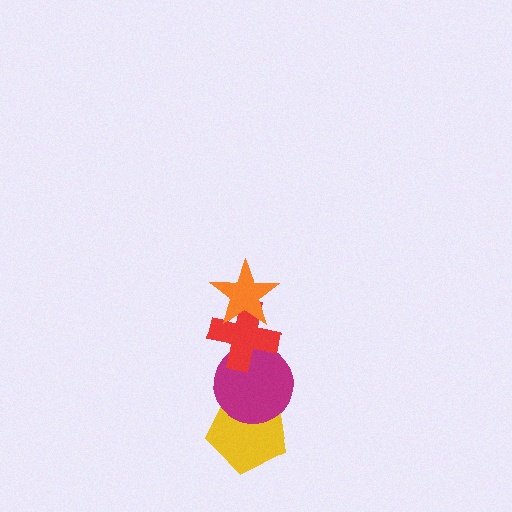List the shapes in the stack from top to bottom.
From top to bottom: the orange star, the red cross, the magenta circle, the yellow pentagon.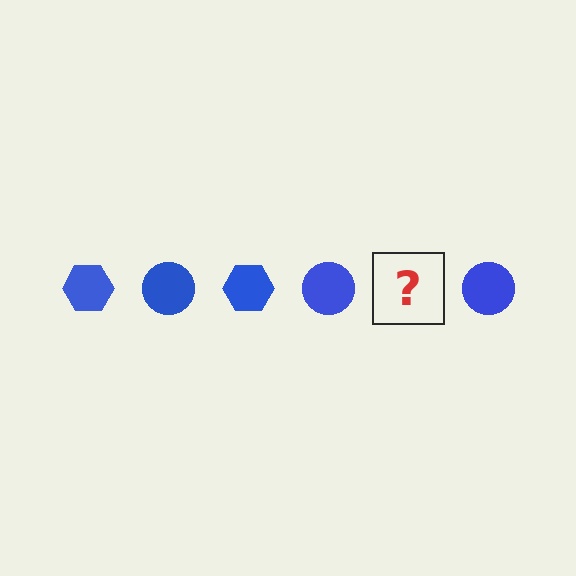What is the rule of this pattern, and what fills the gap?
The rule is that the pattern cycles through hexagon, circle shapes in blue. The gap should be filled with a blue hexagon.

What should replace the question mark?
The question mark should be replaced with a blue hexagon.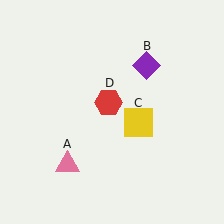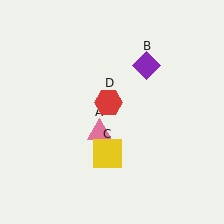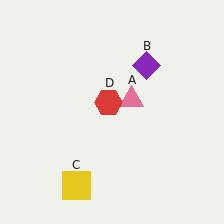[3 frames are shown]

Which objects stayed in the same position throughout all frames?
Purple diamond (object B) and red hexagon (object D) remained stationary.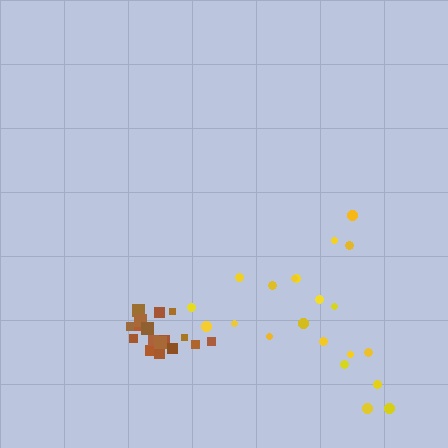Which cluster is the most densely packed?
Brown.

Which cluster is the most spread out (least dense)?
Yellow.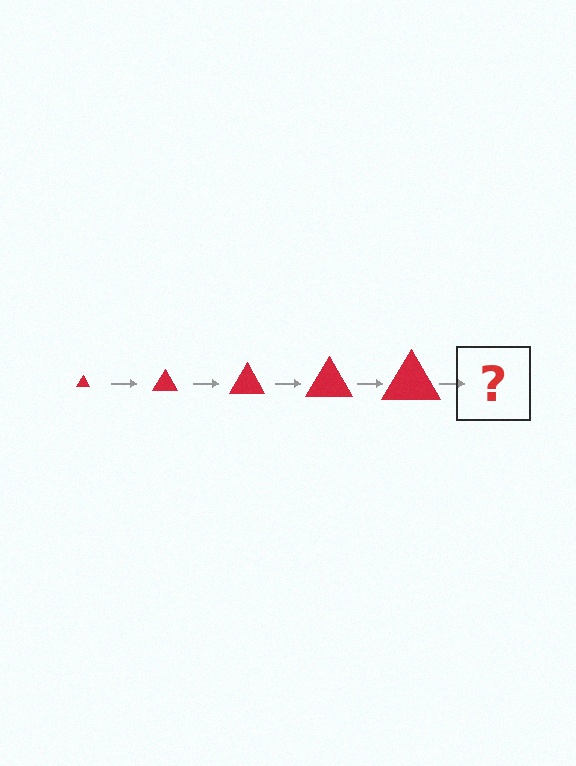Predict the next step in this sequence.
The next step is a red triangle, larger than the previous one.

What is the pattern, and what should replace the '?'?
The pattern is that the triangle gets progressively larger each step. The '?' should be a red triangle, larger than the previous one.